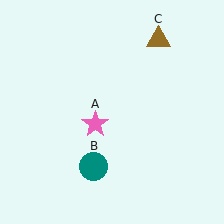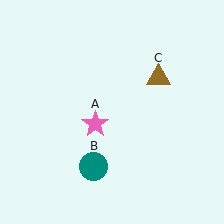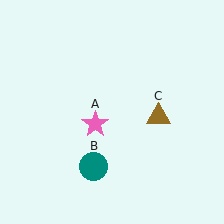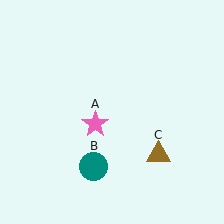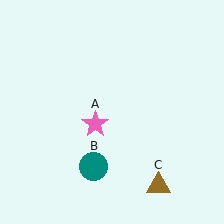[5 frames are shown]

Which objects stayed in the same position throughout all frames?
Pink star (object A) and teal circle (object B) remained stationary.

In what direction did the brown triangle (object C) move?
The brown triangle (object C) moved down.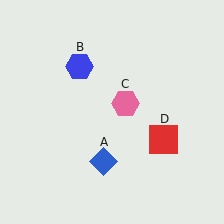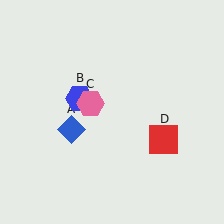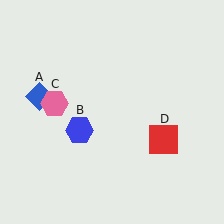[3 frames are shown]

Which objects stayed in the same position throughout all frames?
Red square (object D) remained stationary.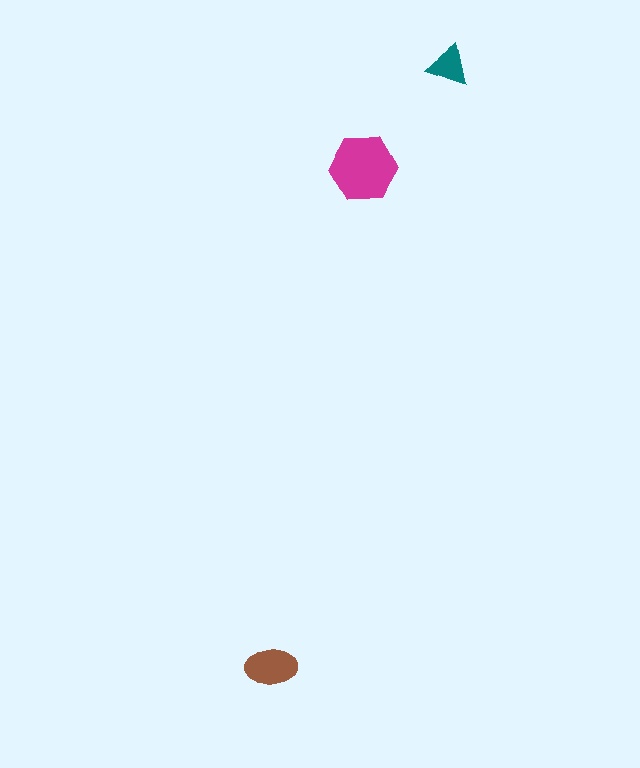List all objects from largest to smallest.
The magenta hexagon, the brown ellipse, the teal triangle.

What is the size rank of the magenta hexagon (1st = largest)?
1st.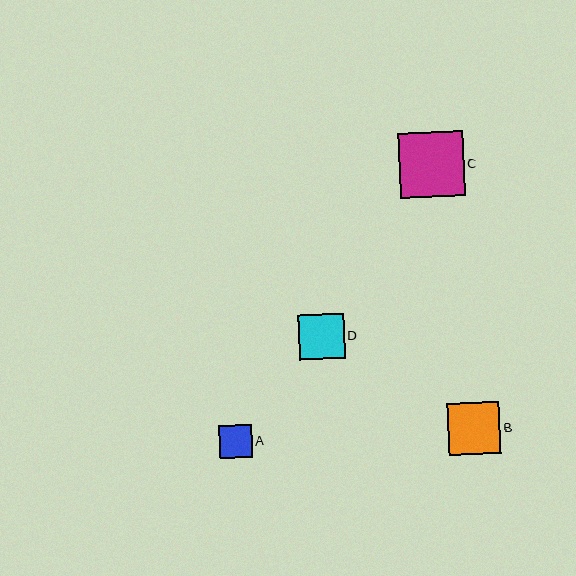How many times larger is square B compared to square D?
Square B is approximately 1.2 times the size of square D.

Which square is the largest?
Square C is the largest with a size of approximately 65 pixels.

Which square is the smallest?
Square A is the smallest with a size of approximately 33 pixels.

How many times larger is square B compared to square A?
Square B is approximately 1.6 times the size of square A.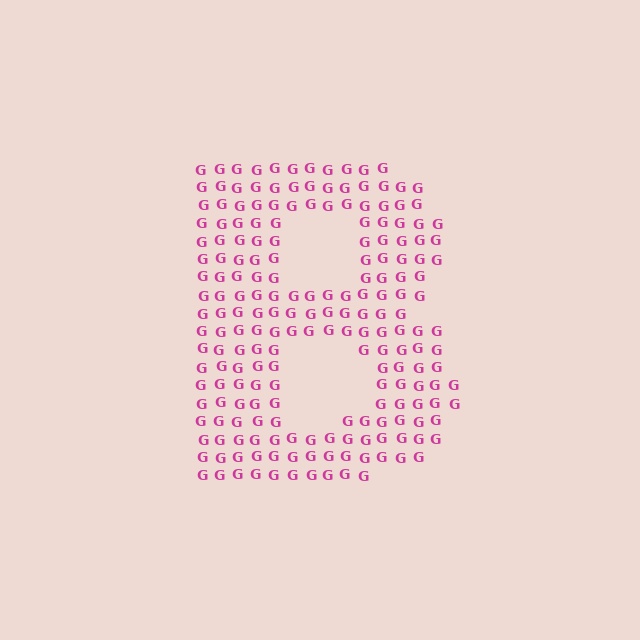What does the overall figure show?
The overall figure shows the letter B.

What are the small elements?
The small elements are letter G's.